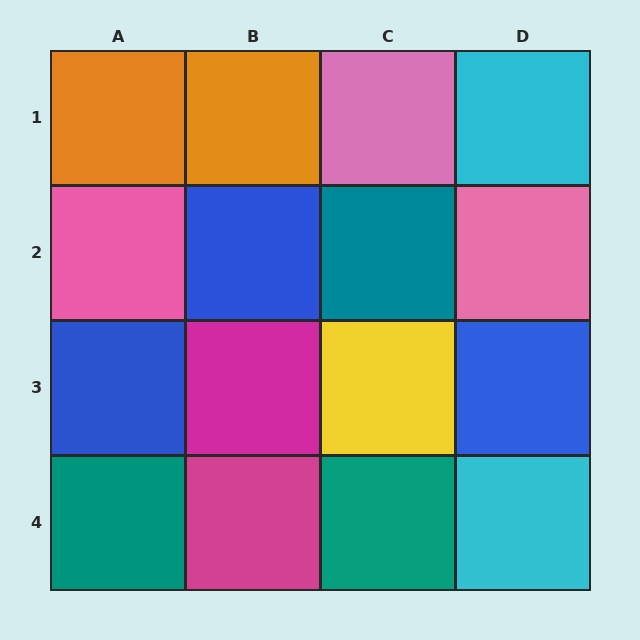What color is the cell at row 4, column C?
Teal.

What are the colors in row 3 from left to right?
Blue, magenta, yellow, blue.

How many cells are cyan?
2 cells are cyan.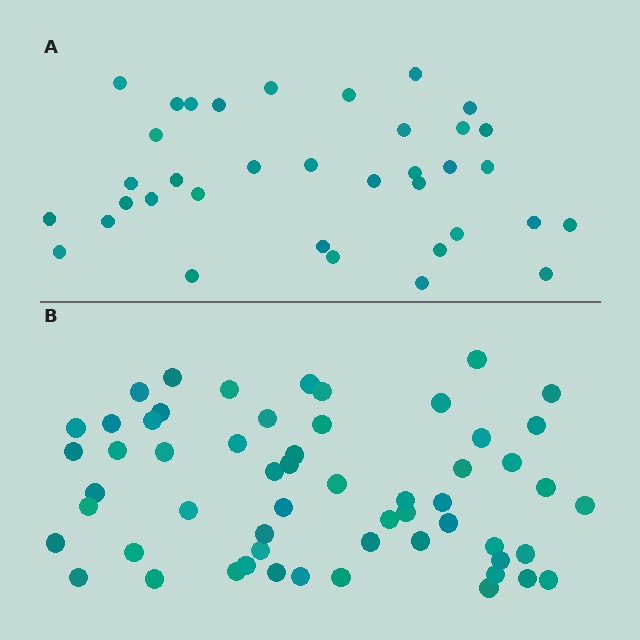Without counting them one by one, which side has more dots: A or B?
Region B (the bottom region) has more dots.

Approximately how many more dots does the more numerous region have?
Region B has approximately 20 more dots than region A.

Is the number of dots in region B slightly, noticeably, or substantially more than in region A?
Region B has substantially more. The ratio is roughly 1.6 to 1.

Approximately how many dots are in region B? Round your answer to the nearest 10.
About 60 dots. (The exact count is 57, which rounds to 60.)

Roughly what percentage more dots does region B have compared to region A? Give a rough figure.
About 60% more.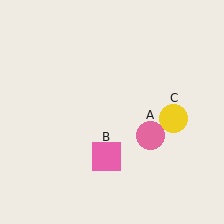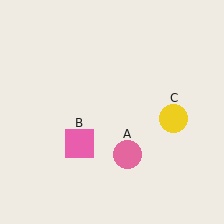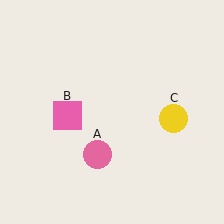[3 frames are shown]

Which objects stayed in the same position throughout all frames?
Yellow circle (object C) remained stationary.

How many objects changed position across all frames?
2 objects changed position: pink circle (object A), pink square (object B).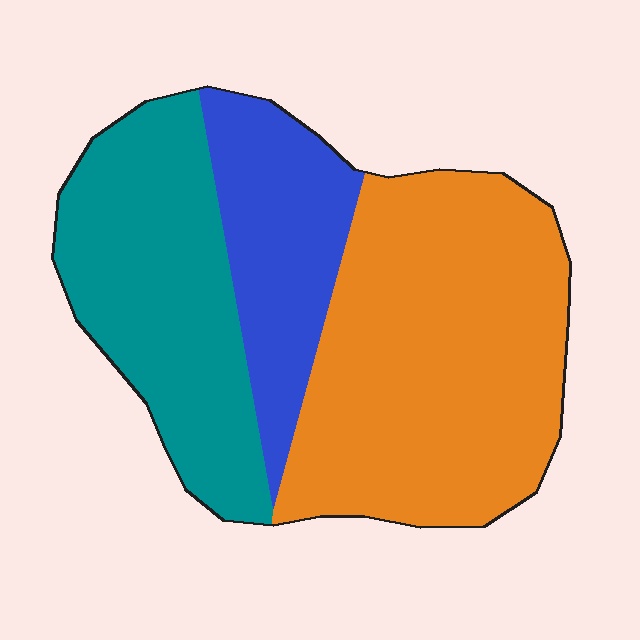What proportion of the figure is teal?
Teal covers about 30% of the figure.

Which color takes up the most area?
Orange, at roughly 50%.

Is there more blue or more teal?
Teal.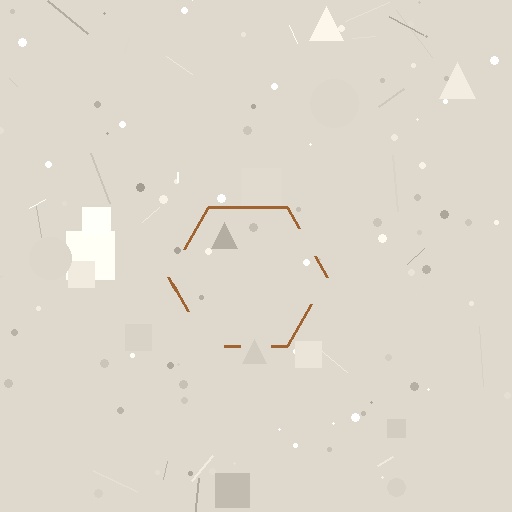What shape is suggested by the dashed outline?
The dashed outline suggests a hexagon.